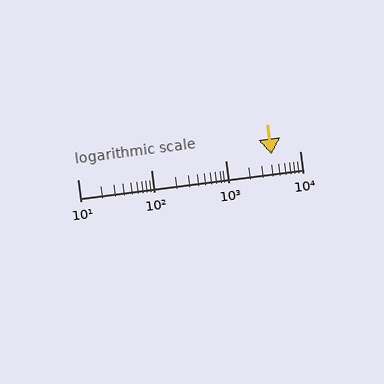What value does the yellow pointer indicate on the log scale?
The pointer indicates approximately 4100.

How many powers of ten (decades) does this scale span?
The scale spans 3 decades, from 10 to 10000.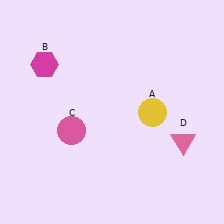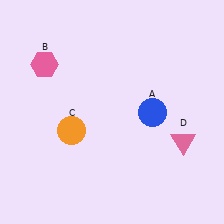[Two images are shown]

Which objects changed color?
A changed from yellow to blue. B changed from magenta to pink. C changed from pink to orange.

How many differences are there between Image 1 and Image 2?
There are 3 differences between the two images.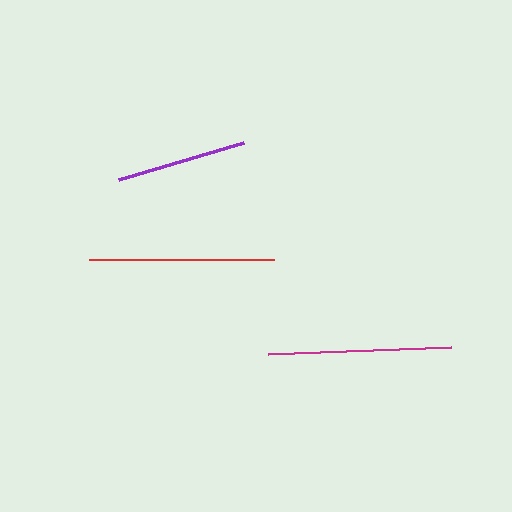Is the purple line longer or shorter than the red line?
The red line is longer than the purple line.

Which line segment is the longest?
The red line is the longest at approximately 185 pixels.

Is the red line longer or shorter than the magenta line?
The red line is longer than the magenta line.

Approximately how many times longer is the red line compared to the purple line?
The red line is approximately 1.4 times the length of the purple line.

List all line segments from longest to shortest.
From longest to shortest: red, magenta, purple.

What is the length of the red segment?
The red segment is approximately 185 pixels long.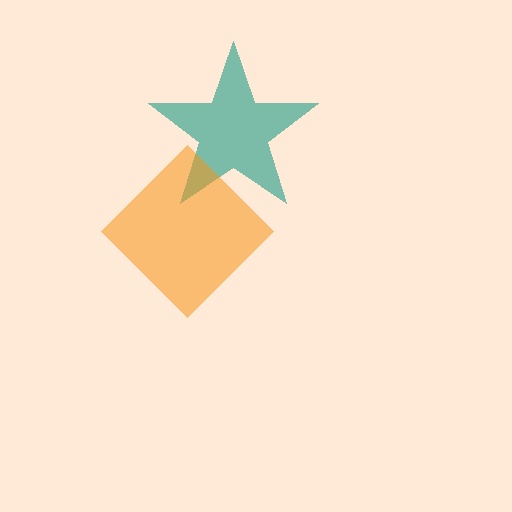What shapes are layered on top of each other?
The layered shapes are: a teal star, an orange diamond.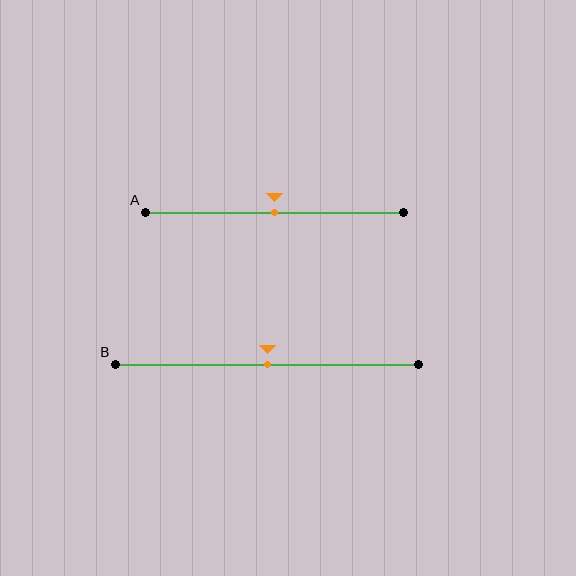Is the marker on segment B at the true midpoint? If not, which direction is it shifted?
Yes, the marker on segment B is at the true midpoint.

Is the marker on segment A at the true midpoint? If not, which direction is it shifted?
Yes, the marker on segment A is at the true midpoint.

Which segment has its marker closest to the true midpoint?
Segment A has its marker closest to the true midpoint.